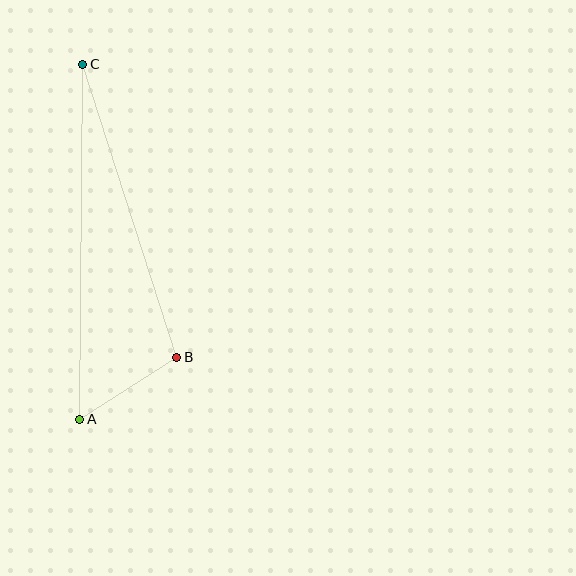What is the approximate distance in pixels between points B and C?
The distance between B and C is approximately 308 pixels.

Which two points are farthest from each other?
Points A and C are farthest from each other.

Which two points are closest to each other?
Points A and B are closest to each other.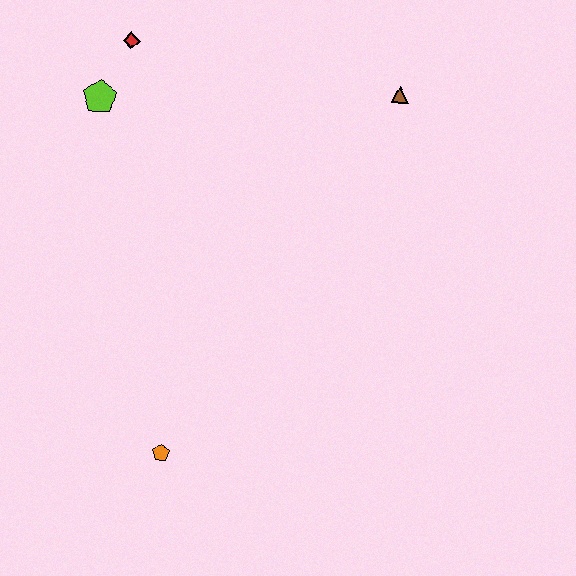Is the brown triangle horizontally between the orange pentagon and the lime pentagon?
No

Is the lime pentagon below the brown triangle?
Yes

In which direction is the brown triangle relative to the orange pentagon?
The brown triangle is above the orange pentagon.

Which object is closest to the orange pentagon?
The lime pentagon is closest to the orange pentagon.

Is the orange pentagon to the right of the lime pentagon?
Yes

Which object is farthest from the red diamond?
The orange pentagon is farthest from the red diamond.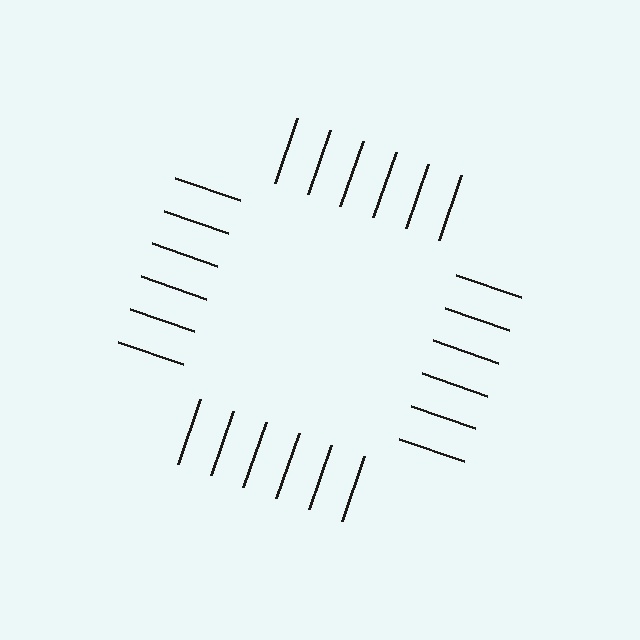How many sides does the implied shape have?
4 sides — the line-ends trace a square.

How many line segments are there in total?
24 — 6 along each of the 4 edges.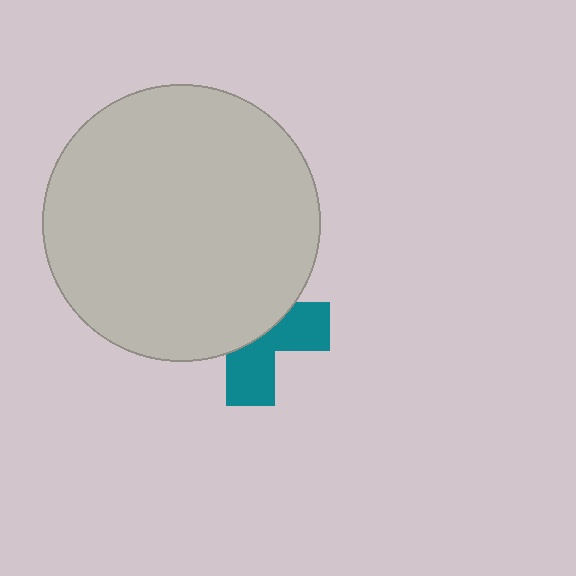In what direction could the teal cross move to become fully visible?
The teal cross could move down. That would shift it out from behind the light gray circle entirely.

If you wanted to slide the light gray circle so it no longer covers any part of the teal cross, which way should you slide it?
Slide it up — that is the most direct way to separate the two shapes.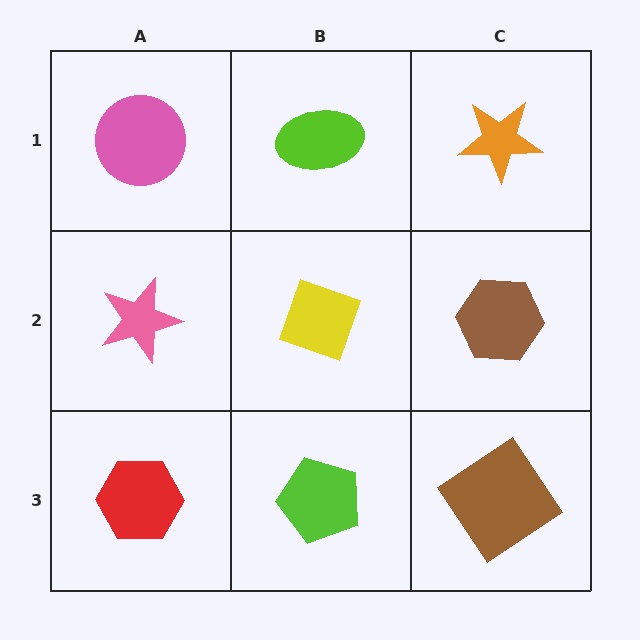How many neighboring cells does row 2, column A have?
3.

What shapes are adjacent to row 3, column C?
A brown hexagon (row 2, column C), a lime pentagon (row 3, column B).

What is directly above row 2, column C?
An orange star.